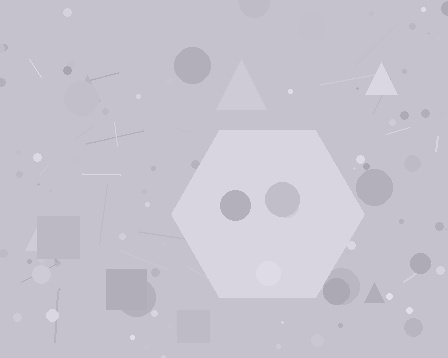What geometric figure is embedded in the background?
A hexagon is embedded in the background.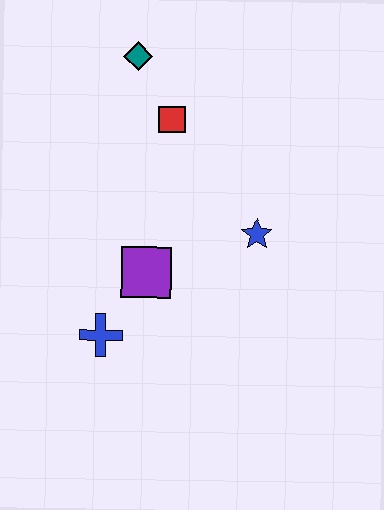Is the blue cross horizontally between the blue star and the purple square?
No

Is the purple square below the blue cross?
No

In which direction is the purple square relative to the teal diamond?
The purple square is below the teal diamond.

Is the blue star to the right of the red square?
Yes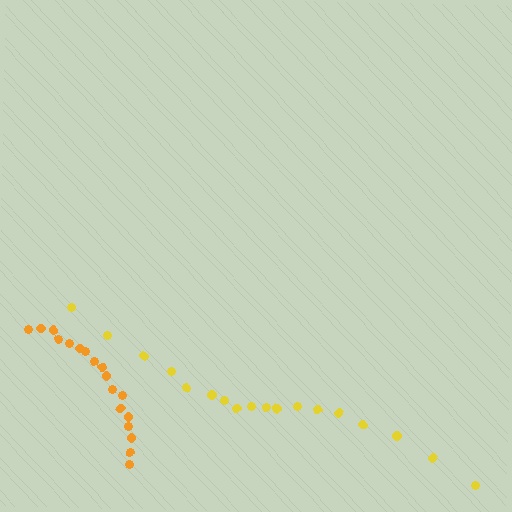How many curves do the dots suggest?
There are 2 distinct paths.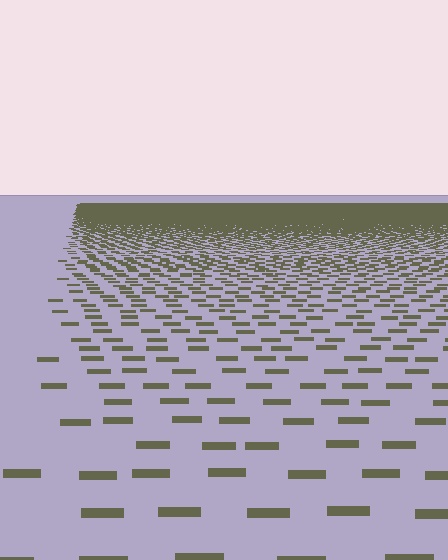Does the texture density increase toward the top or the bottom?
Density increases toward the top.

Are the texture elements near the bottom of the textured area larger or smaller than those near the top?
Larger. Near the bottom, elements are closer to the viewer and appear at a bigger on-screen size.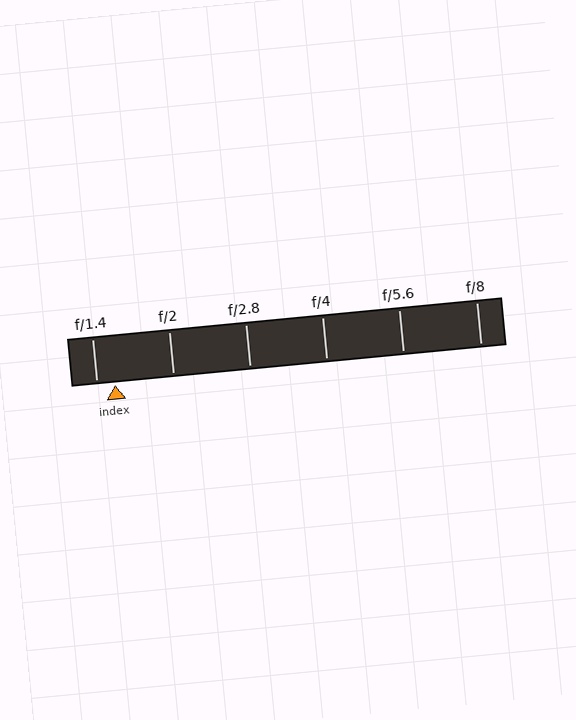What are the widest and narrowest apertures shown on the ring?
The widest aperture shown is f/1.4 and the narrowest is f/8.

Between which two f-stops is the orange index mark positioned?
The index mark is between f/1.4 and f/2.